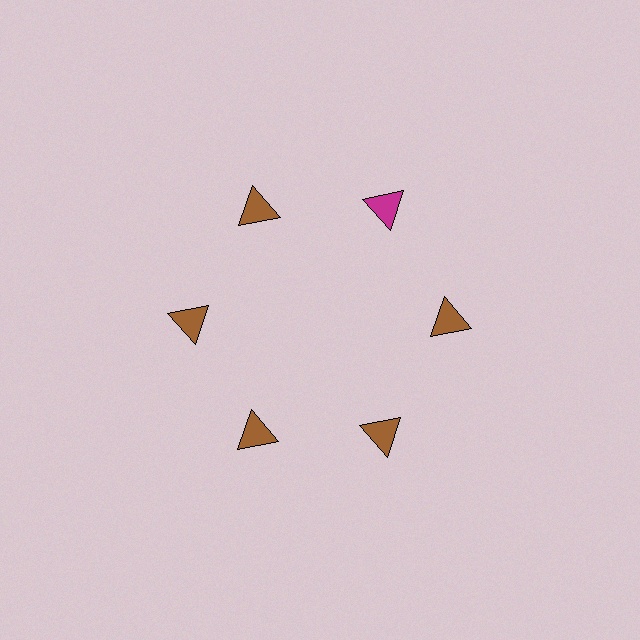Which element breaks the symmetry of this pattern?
The magenta triangle at roughly the 1 o'clock position breaks the symmetry. All other shapes are brown triangles.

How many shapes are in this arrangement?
There are 6 shapes arranged in a ring pattern.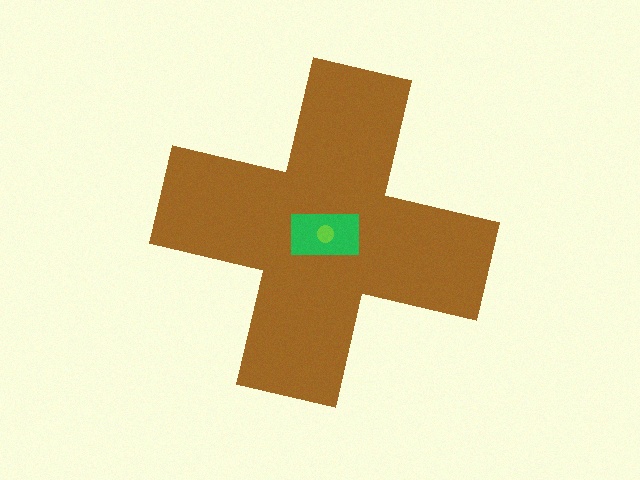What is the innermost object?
The lime circle.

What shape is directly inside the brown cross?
The green rectangle.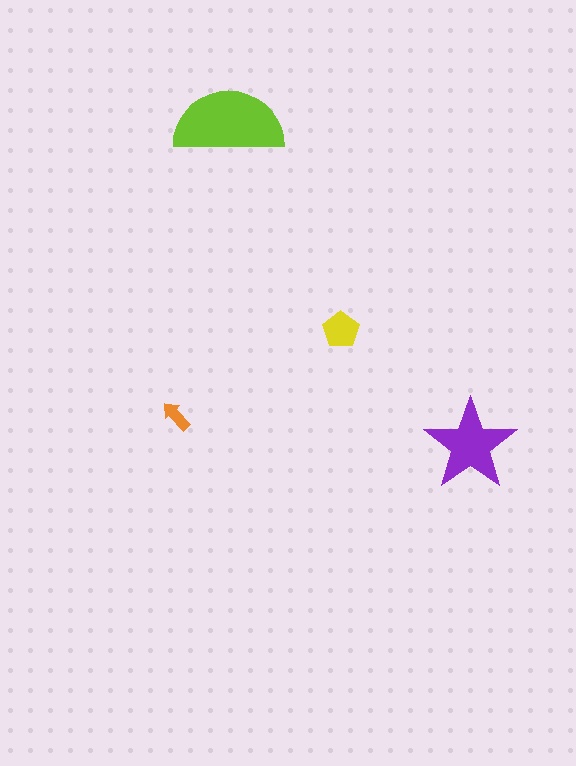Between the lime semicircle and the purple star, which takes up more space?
The lime semicircle.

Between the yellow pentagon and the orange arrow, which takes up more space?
The yellow pentagon.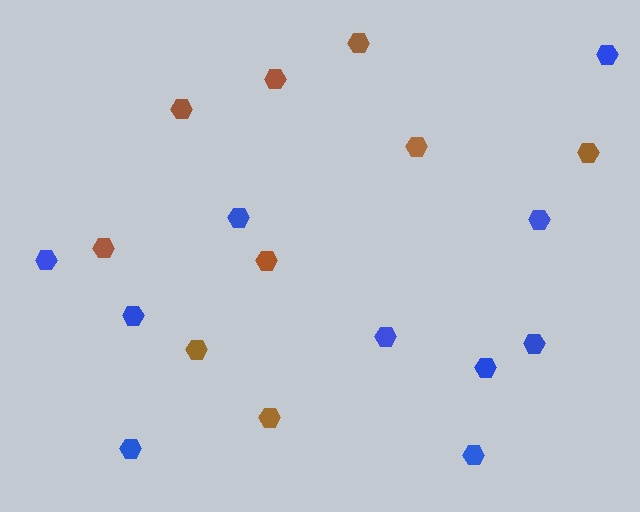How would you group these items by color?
There are 2 groups: one group of blue hexagons (10) and one group of brown hexagons (9).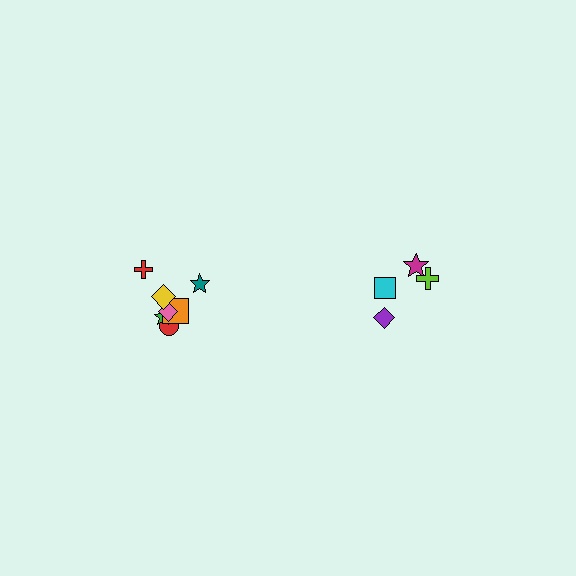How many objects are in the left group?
There are 7 objects.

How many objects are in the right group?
There are 4 objects.